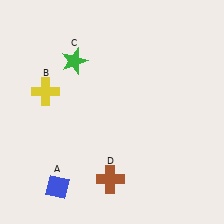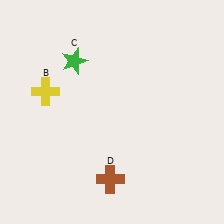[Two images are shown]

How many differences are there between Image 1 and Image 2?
There is 1 difference between the two images.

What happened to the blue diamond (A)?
The blue diamond (A) was removed in Image 2. It was in the bottom-left area of Image 1.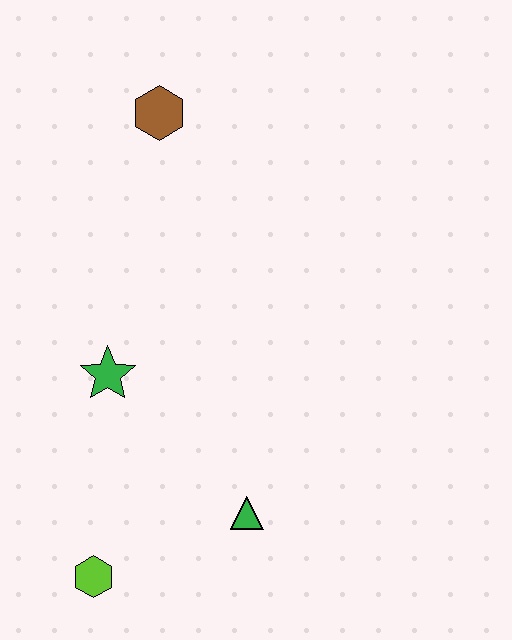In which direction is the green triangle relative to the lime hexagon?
The green triangle is to the right of the lime hexagon.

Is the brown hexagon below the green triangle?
No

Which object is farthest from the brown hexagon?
The lime hexagon is farthest from the brown hexagon.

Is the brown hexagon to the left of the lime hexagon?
No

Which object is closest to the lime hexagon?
The green triangle is closest to the lime hexagon.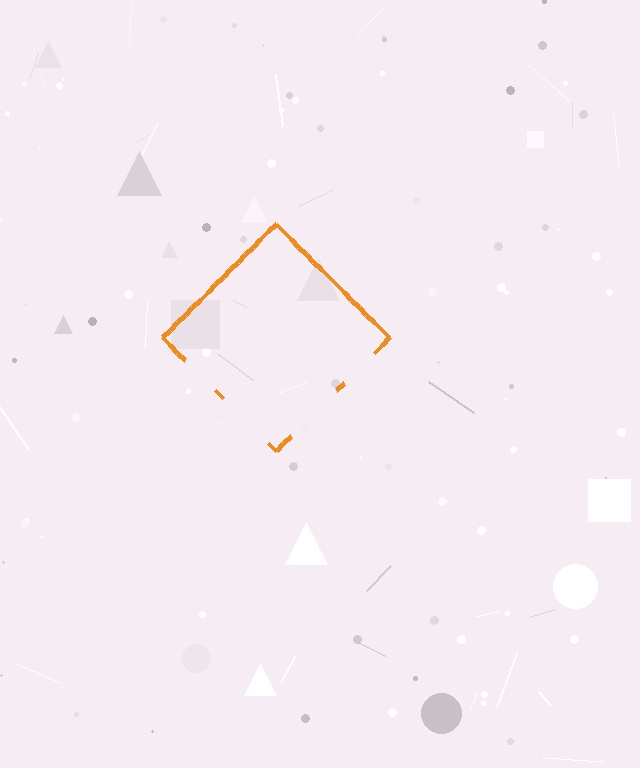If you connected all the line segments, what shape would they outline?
They would outline a diamond.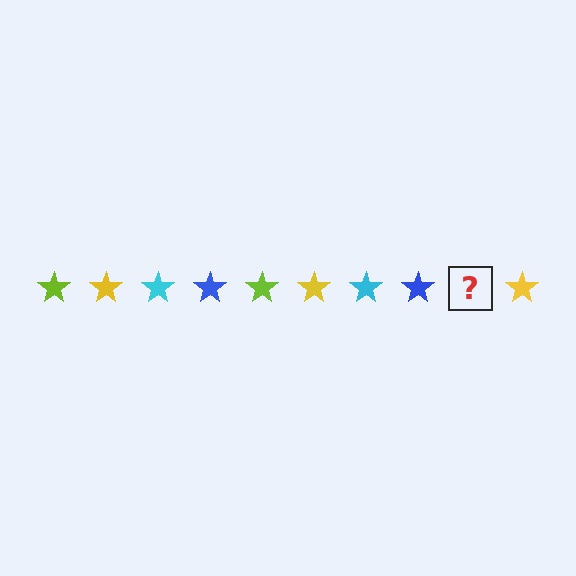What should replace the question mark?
The question mark should be replaced with a lime star.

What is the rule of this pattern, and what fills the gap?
The rule is that the pattern cycles through lime, yellow, cyan, blue stars. The gap should be filled with a lime star.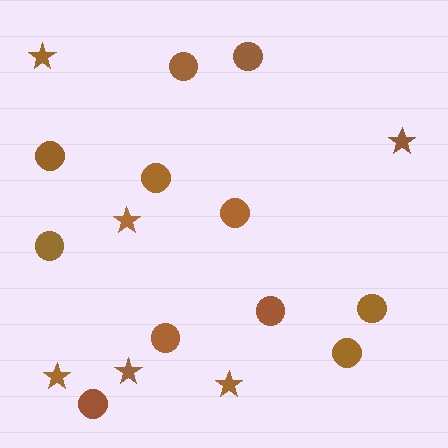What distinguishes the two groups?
There are 2 groups: one group of circles (11) and one group of stars (6).